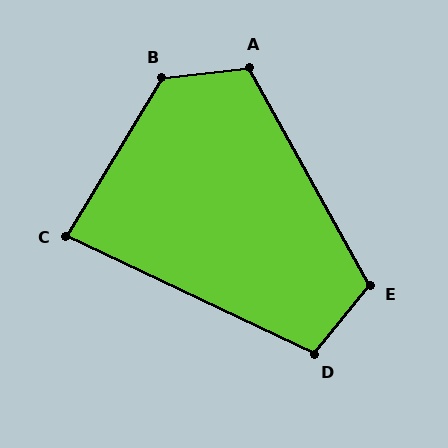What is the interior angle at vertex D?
Approximately 104 degrees (obtuse).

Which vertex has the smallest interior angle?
C, at approximately 84 degrees.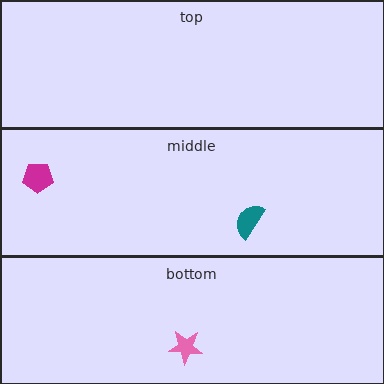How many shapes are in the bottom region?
1.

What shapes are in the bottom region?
The pink star.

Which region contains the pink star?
The bottom region.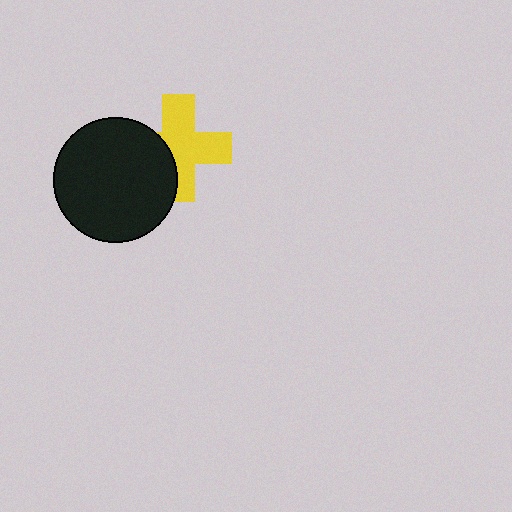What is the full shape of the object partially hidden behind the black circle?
The partially hidden object is a yellow cross.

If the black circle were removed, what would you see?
You would see the complete yellow cross.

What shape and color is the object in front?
The object in front is a black circle.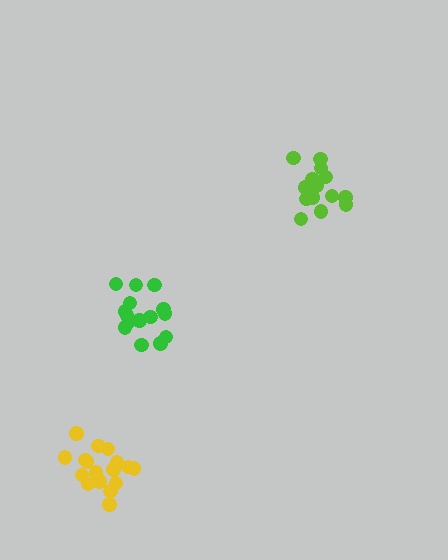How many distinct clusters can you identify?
There are 3 distinct clusters.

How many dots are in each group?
Group 1: 14 dots, Group 2: 17 dots, Group 3: 17 dots (48 total).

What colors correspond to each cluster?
The clusters are colored: lime, yellow, green.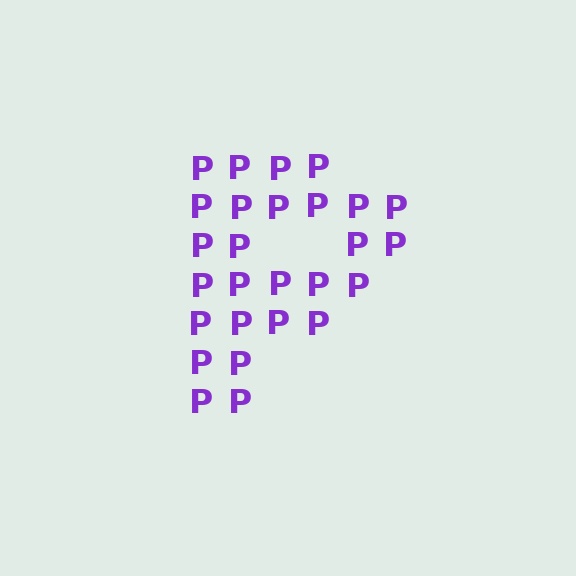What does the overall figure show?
The overall figure shows the letter P.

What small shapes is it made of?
It is made of small letter P's.